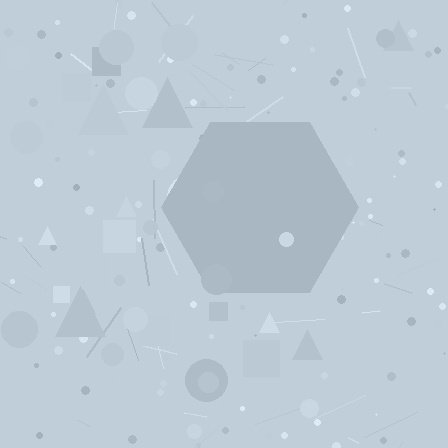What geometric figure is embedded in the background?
A hexagon is embedded in the background.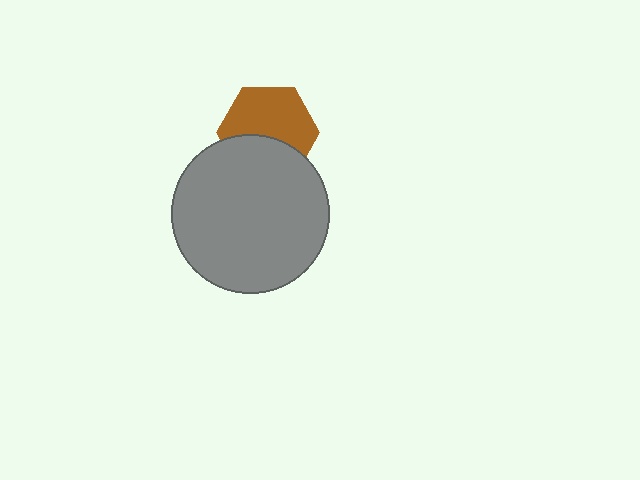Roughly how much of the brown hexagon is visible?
About half of it is visible (roughly 61%).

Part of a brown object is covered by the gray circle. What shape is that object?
It is a hexagon.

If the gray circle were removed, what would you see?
You would see the complete brown hexagon.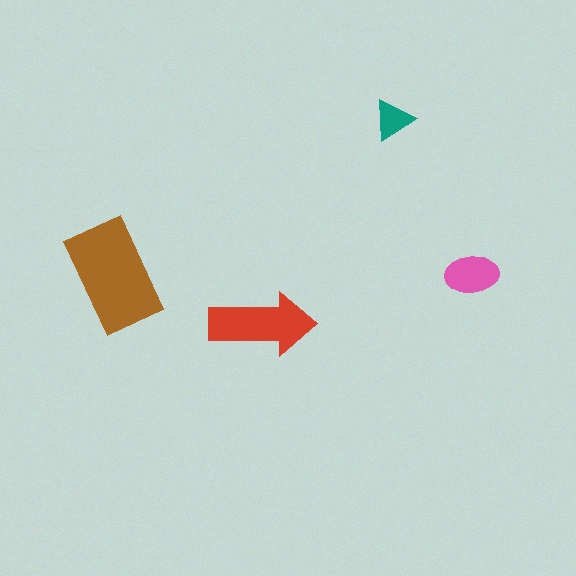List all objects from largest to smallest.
The brown rectangle, the red arrow, the pink ellipse, the teal triangle.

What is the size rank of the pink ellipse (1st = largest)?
3rd.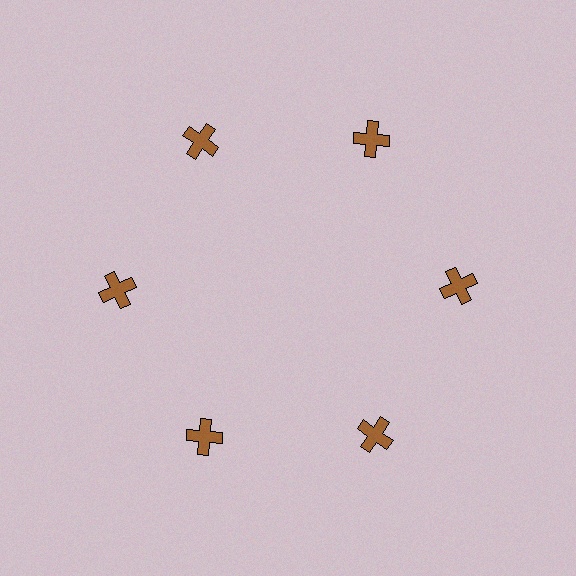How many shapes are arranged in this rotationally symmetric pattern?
There are 6 shapes, arranged in 6 groups of 1.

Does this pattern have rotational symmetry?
Yes, this pattern has 6-fold rotational symmetry. It looks the same after rotating 60 degrees around the center.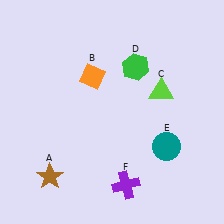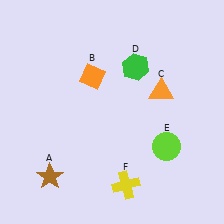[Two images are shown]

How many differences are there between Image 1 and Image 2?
There are 3 differences between the two images.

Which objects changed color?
C changed from lime to orange. E changed from teal to lime. F changed from purple to yellow.